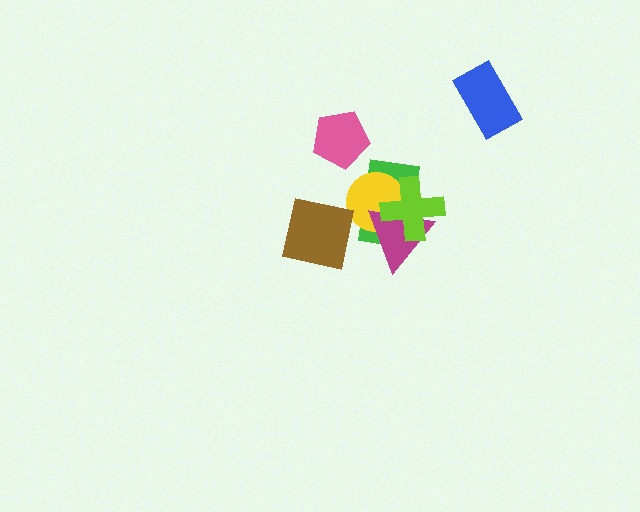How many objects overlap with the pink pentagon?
0 objects overlap with the pink pentagon.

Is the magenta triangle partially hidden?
Yes, it is partially covered by another shape.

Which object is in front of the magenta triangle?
The lime cross is in front of the magenta triangle.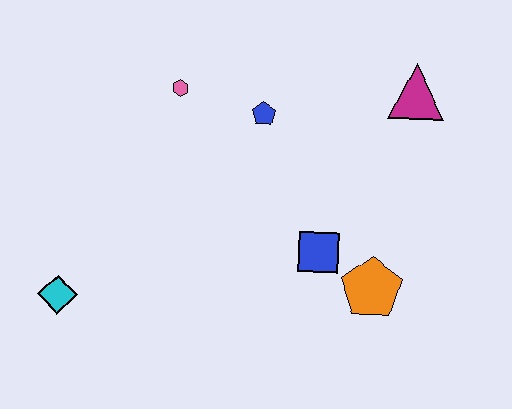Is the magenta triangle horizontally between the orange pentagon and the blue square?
No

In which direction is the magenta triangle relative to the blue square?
The magenta triangle is above the blue square.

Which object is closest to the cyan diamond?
The pink hexagon is closest to the cyan diamond.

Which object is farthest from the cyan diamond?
The magenta triangle is farthest from the cyan diamond.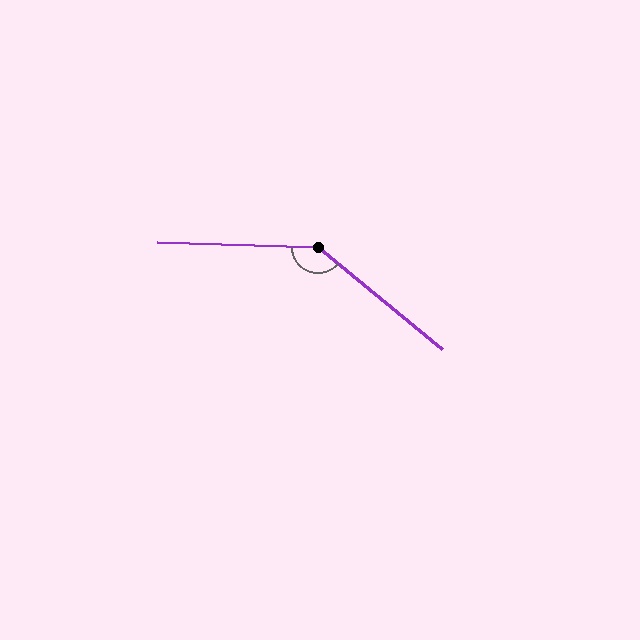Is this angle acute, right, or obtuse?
It is obtuse.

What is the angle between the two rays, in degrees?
Approximately 142 degrees.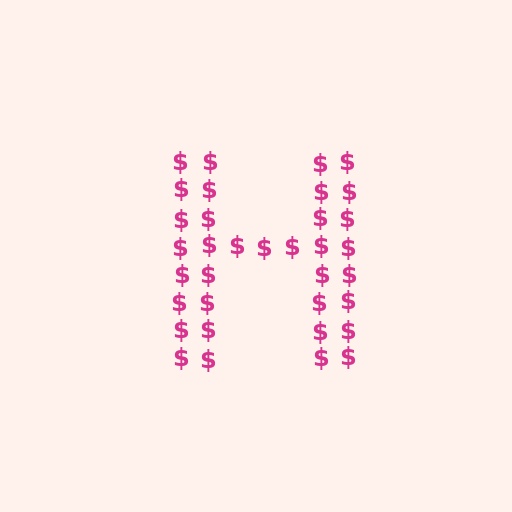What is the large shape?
The large shape is the letter H.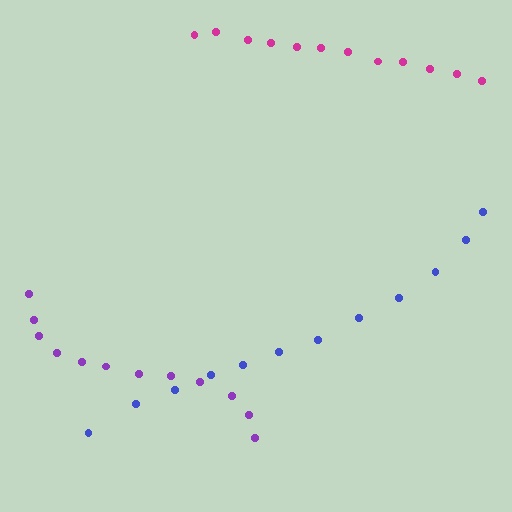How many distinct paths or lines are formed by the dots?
There are 3 distinct paths.